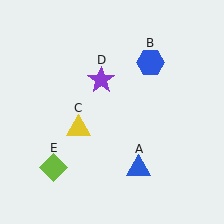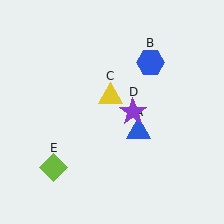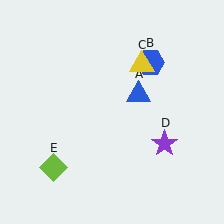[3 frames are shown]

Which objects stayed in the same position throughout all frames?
Blue hexagon (object B) and lime diamond (object E) remained stationary.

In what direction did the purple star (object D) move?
The purple star (object D) moved down and to the right.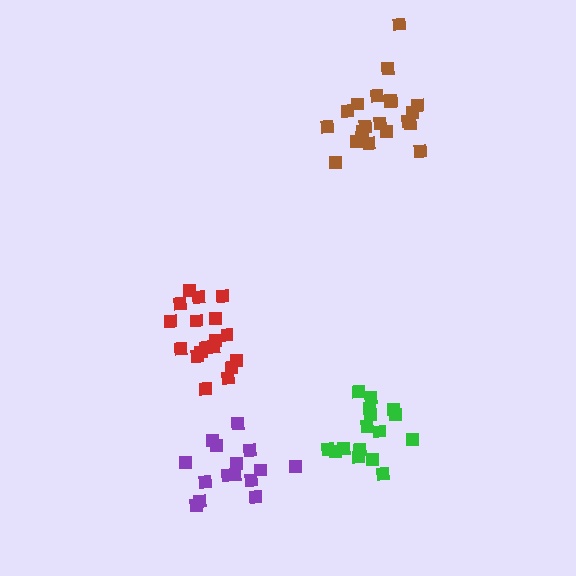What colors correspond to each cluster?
The clusters are colored: red, green, purple, brown.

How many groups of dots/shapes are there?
There are 4 groups.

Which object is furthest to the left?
The red cluster is leftmost.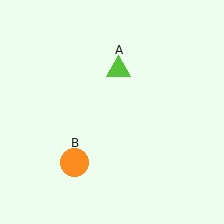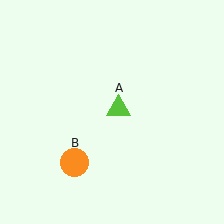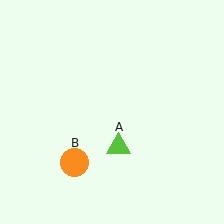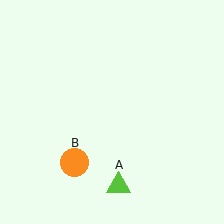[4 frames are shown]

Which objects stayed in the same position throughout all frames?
Orange circle (object B) remained stationary.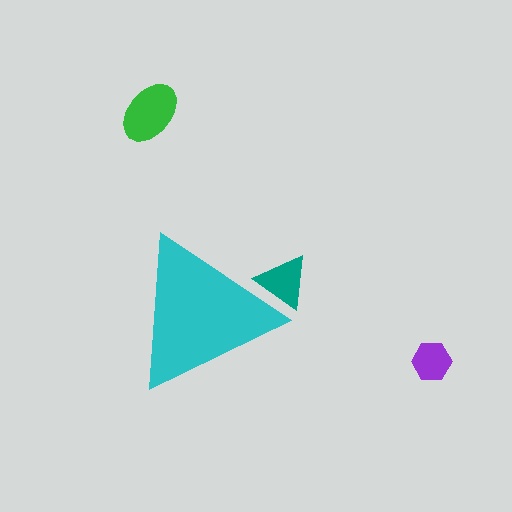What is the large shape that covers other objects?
A cyan triangle.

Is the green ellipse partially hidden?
No, the green ellipse is fully visible.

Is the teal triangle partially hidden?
Yes, the teal triangle is partially hidden behind the cyan triangle.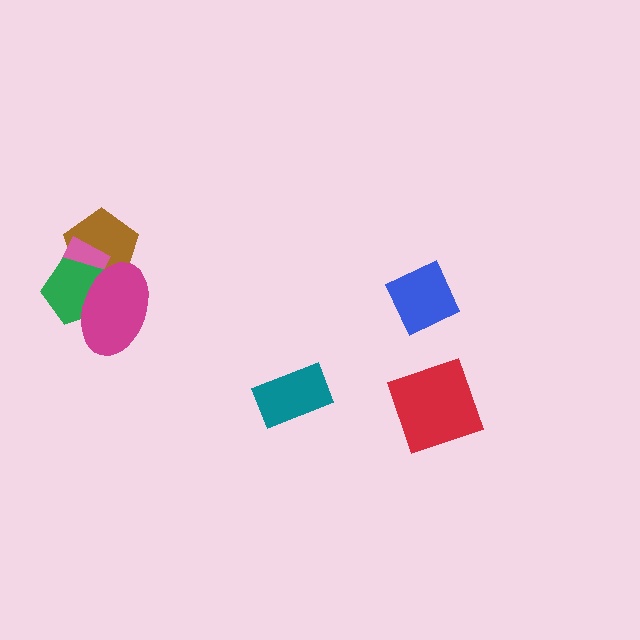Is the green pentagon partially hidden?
Yes, it is partially covered by another shape.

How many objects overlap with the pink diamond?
3 objects overlap with the pink diamond.